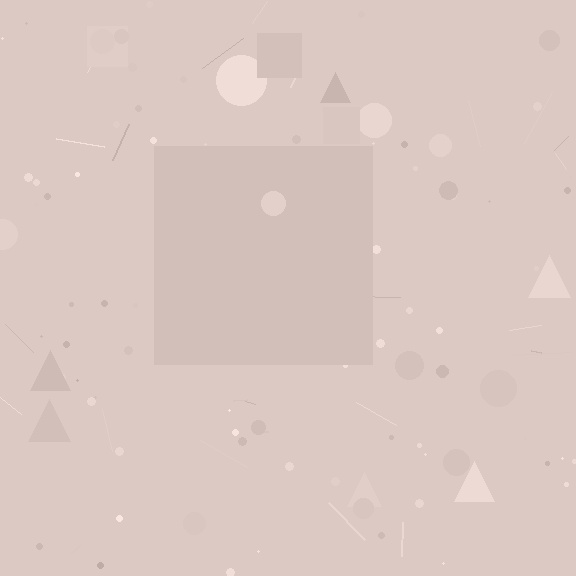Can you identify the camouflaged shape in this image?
The camouflaged shape is a square.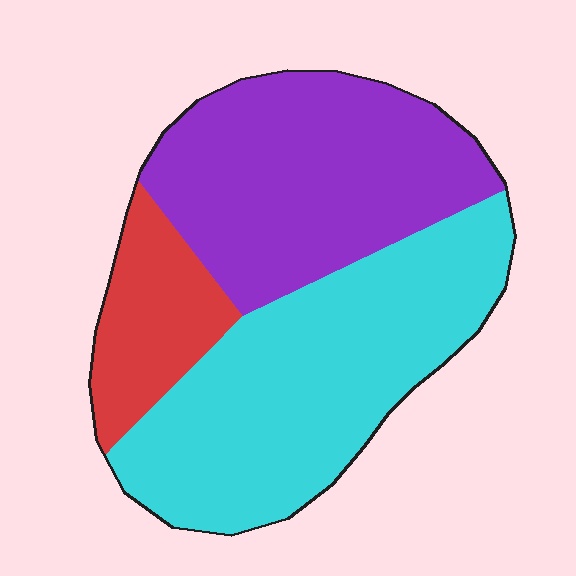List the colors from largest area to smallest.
From largest to smallest: cyan, purple, red.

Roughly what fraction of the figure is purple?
Purple covers 39% of the figure.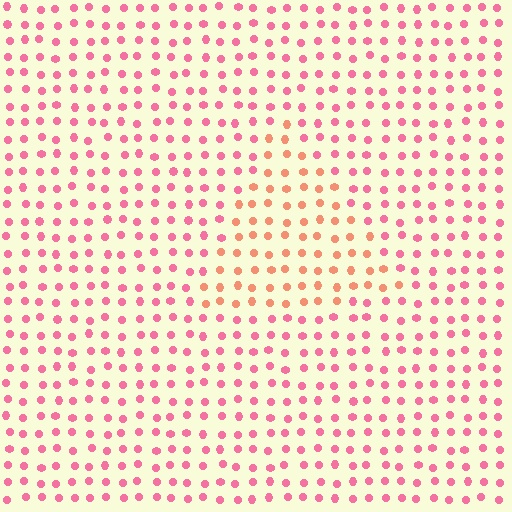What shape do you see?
I see a triangle.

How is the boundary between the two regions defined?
The boundary is defined purely by a slight shift in hue (about 36 degrees). Spacing, size, and orientation are identical on both sides.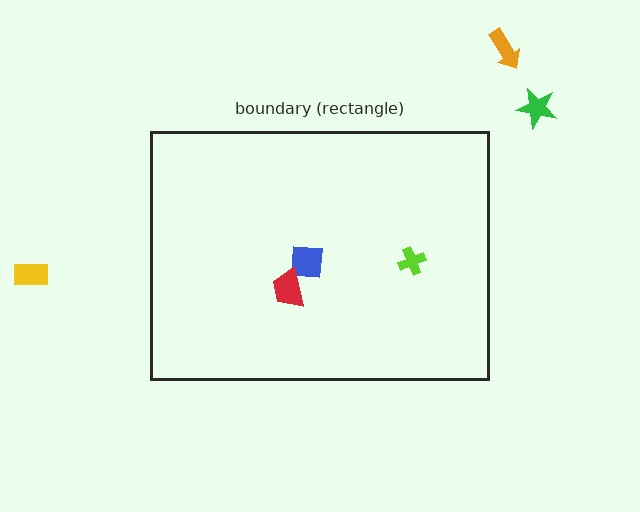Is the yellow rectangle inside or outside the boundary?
Outside.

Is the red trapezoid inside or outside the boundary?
Inside.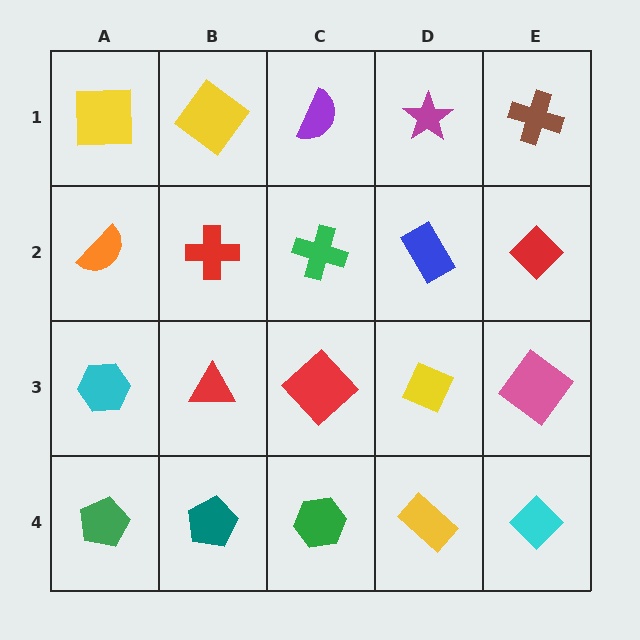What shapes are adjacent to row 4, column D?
A yellow diamond (row 3, column D), a green hexagon (row 4, column C), a cyan diamond (row 4, column E).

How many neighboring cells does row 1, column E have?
2.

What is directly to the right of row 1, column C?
A magenta star.